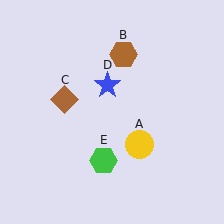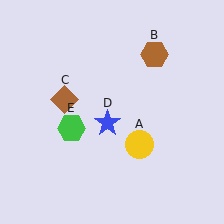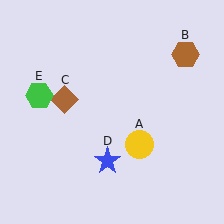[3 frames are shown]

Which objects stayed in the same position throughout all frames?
Yellow circle (object A) and brown diamond (object C) remained stationary.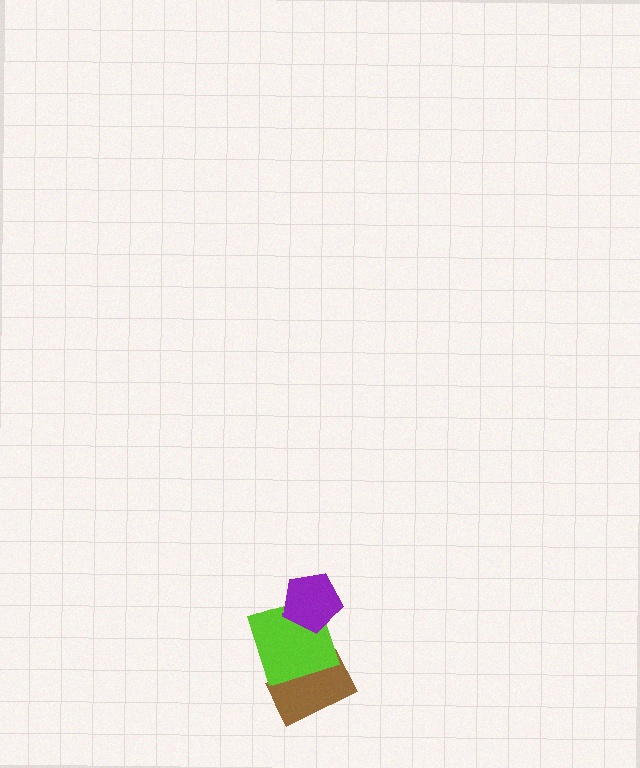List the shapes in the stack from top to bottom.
From top to bottom: the purple pentagon, the lime square, the brown rectangle.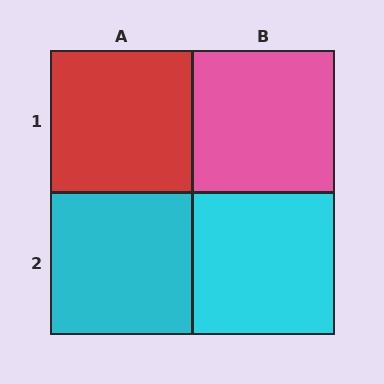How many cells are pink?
1 cell is pink.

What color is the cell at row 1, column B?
Pink.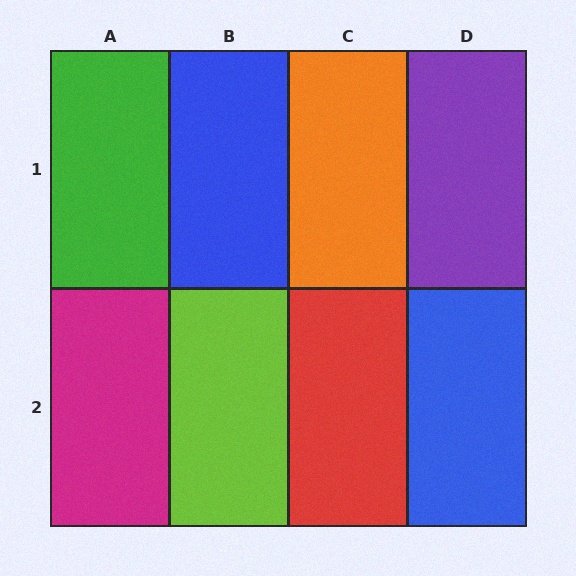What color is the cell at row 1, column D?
Purple.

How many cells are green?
1 cell is green.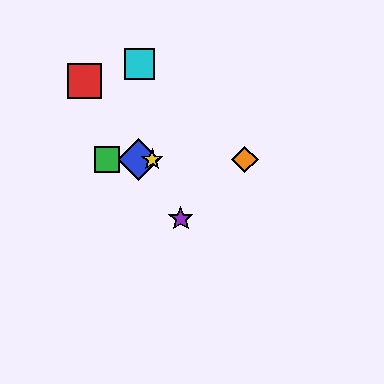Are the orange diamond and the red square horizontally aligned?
No, the orange diamond is at y≈160 and the red square is at y≈81.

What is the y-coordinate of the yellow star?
The yellow star is at y≈160.